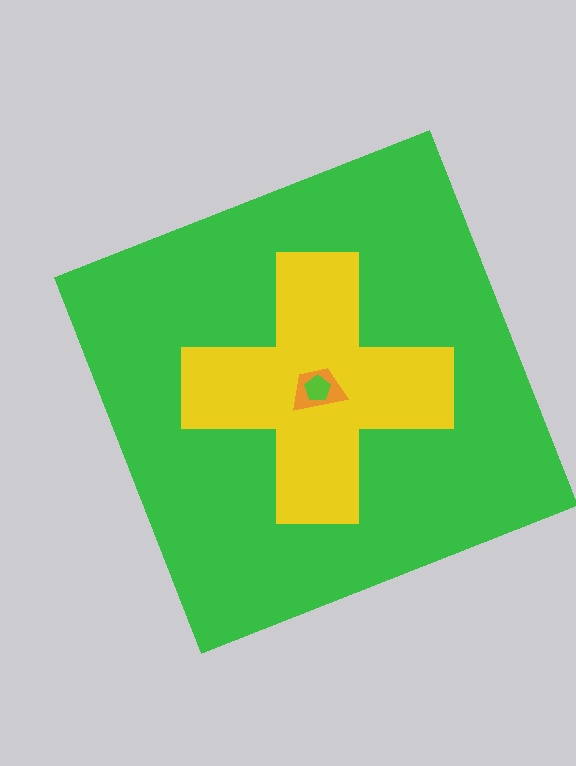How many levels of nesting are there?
4.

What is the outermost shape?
The green square.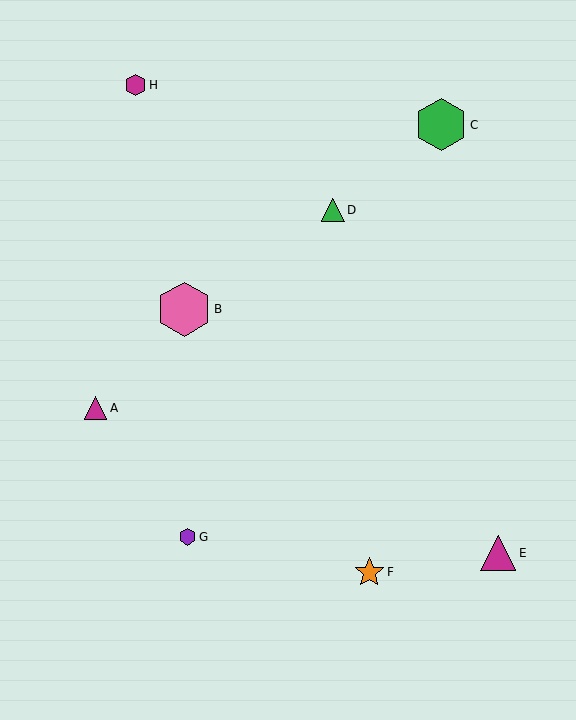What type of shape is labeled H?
Shape H is a magenta hexagon.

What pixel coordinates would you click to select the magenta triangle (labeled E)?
Click at (498, 553) to select the magenta triangle E.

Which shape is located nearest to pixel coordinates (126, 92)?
The magenta hexagon (labeled H) at (135, 85) is nearest to that location.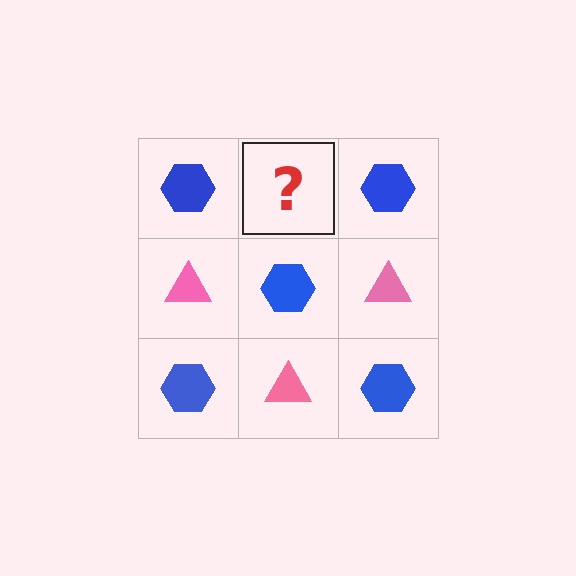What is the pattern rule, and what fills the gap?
The rule is that it alternates blue hexagon and pink triangle in a checkerboard pattern. The gap should be filled with a pink triangle.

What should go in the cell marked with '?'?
The missing cell should contain a pink triangle.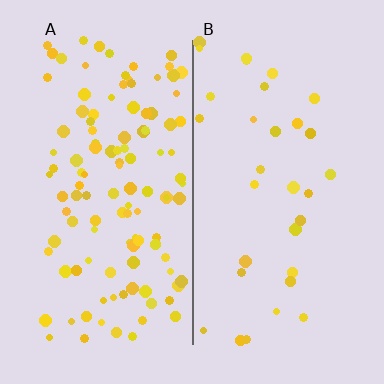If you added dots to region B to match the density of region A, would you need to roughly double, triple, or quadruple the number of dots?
Approximately triple.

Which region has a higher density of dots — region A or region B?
A (the left).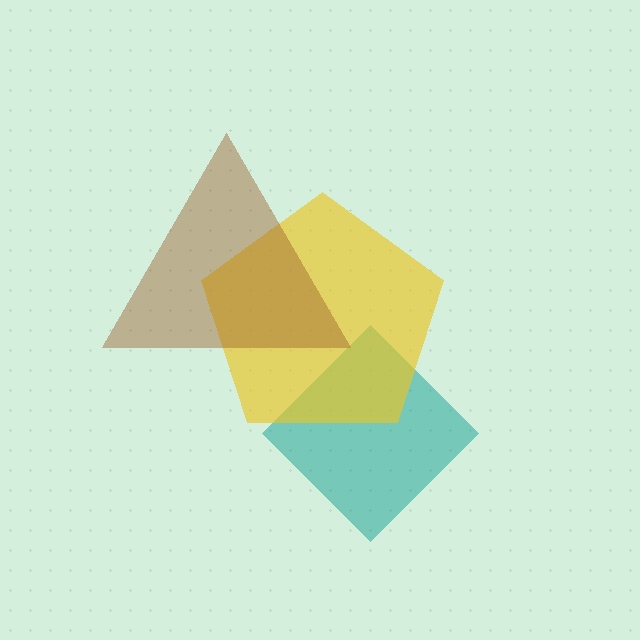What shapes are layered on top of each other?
The layered shapes are: a teal diamond, a yellow pentagon, a brown triangle.